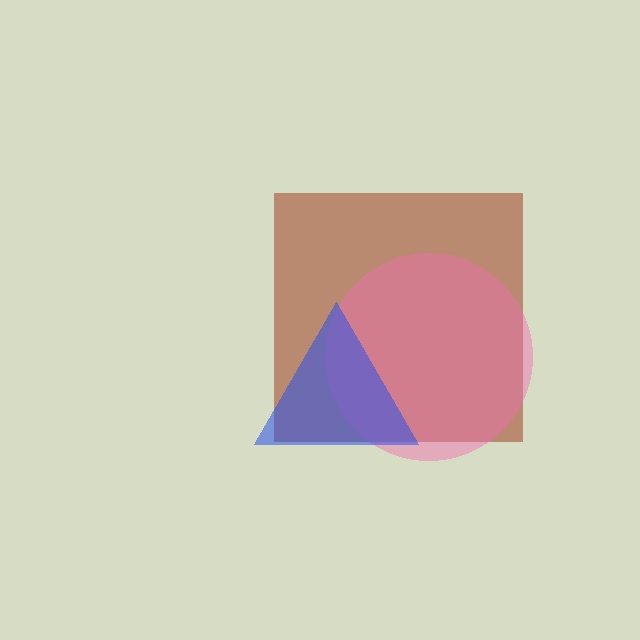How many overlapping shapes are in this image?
There are 3 overlapping shapes in the image.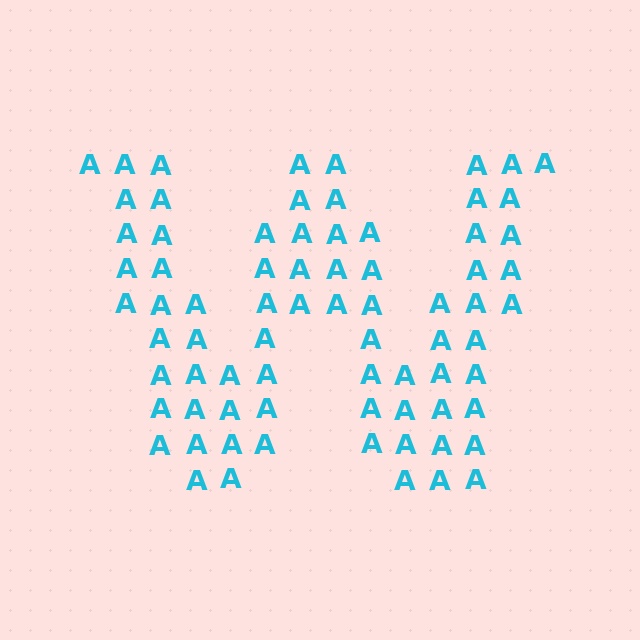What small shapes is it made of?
It is made of small letter A's.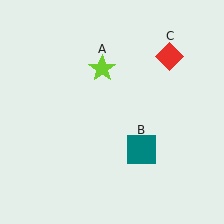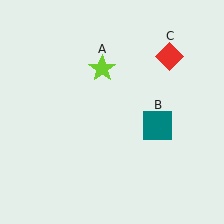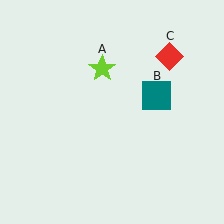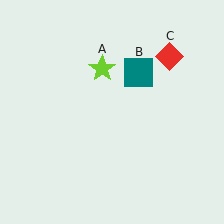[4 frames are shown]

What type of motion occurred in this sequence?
The teal square (object B) rotated counterclockwise around the center of the scene.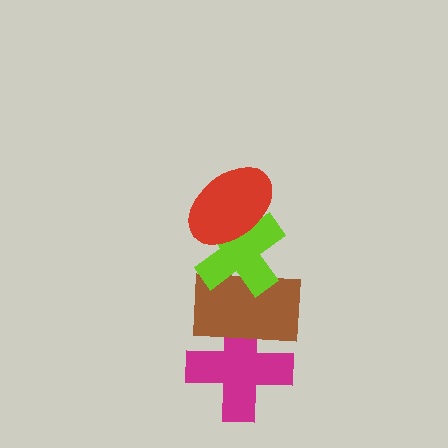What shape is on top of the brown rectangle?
The lime cross is on top of the brown rectangle.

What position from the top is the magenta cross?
The magenta cross is 4th from the top.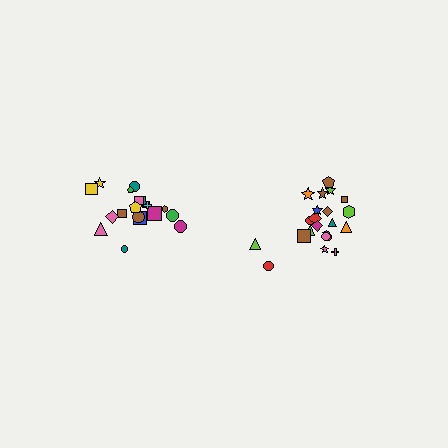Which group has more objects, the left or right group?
The right group.